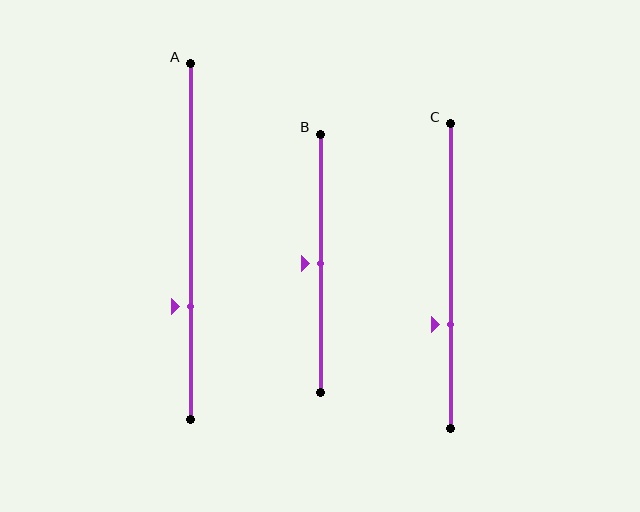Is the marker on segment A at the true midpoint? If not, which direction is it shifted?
No, the marker on segment A is shifted downward by about 18% of the segment length.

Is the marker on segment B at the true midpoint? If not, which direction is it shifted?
Yes, the marker on segment B is at the true midpoint.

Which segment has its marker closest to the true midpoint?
Segment B has its marker closest to the true midpoint.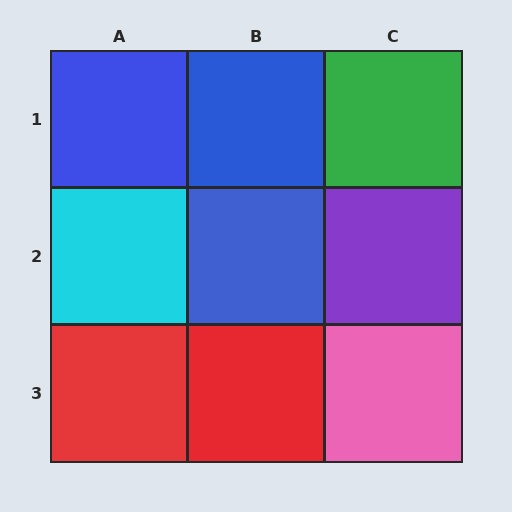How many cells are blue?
3 cells are blue.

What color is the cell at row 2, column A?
Cyan.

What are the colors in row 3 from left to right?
Red, red, pink.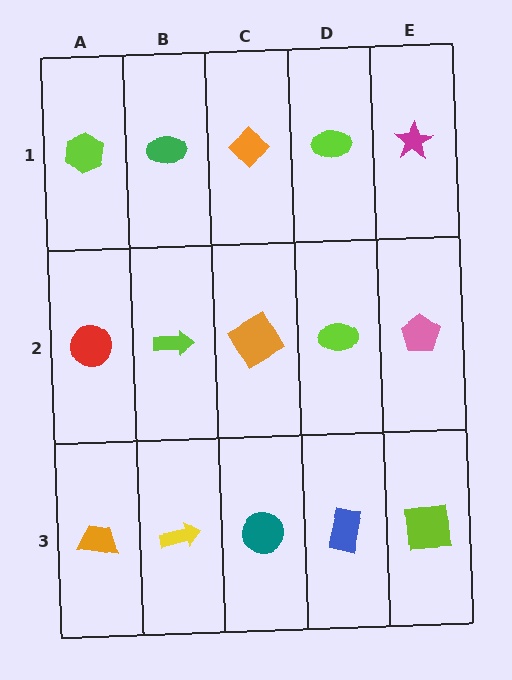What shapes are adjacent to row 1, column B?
A lime arrow (row 2, column B), a lime hexagon (row 1, column A), an orange diamond (row 1, column C).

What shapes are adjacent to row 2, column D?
A lime ellipse (row 1, column D), a blue rectangle (row 3, column D), an orange diamond (row 2, column C), a pink pentagon (row 2, column E).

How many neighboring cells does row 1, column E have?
2.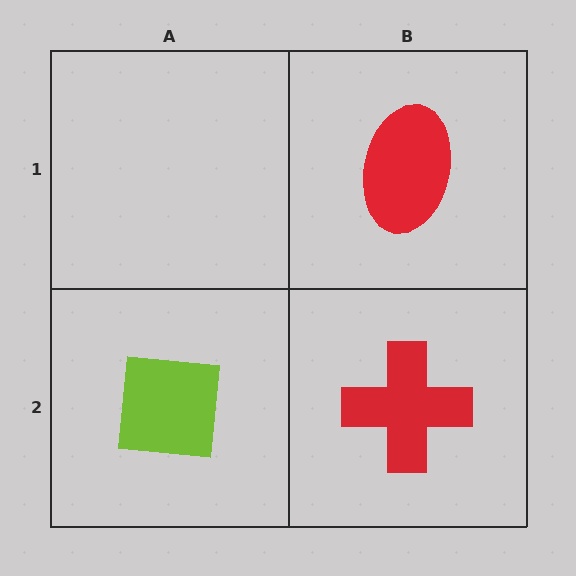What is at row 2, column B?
A red cross.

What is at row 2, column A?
A lime square.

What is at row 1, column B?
A red ellipse.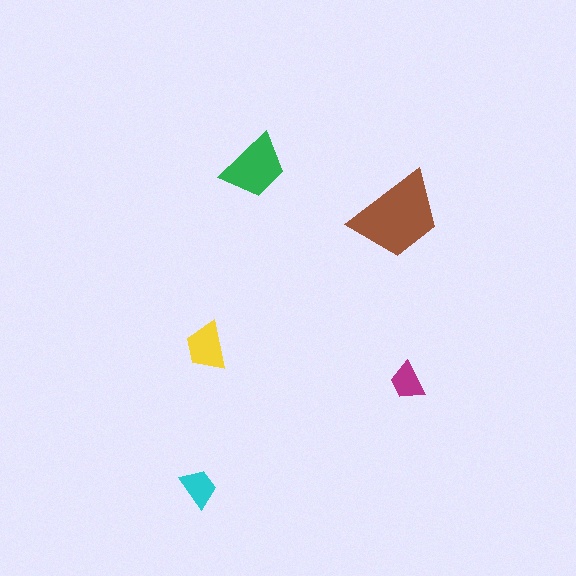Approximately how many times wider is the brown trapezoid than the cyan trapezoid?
About 2.5 times wider.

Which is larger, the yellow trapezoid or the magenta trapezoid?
The yellow one.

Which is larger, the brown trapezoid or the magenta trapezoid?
The brown one.